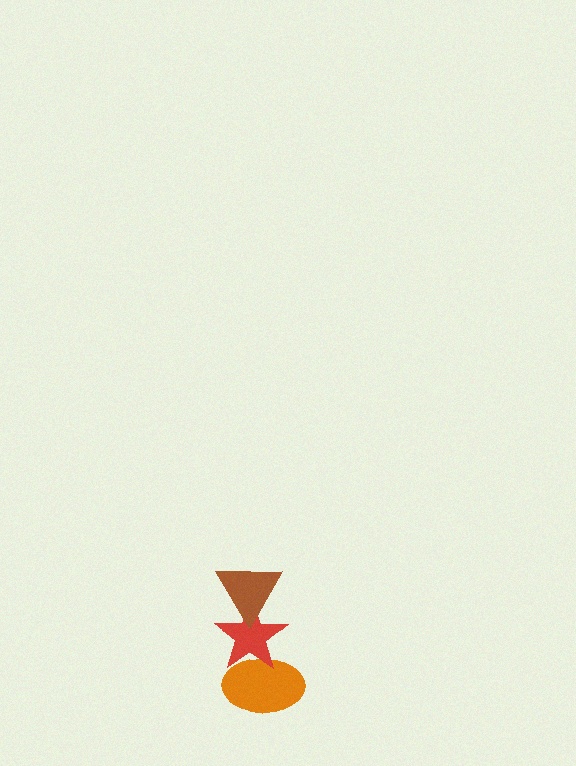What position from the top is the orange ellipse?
The orange ellipse is 3rd from the top.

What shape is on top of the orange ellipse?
The red star is on top of the orange ellipse.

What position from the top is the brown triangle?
The brown triangle is 1st from the top.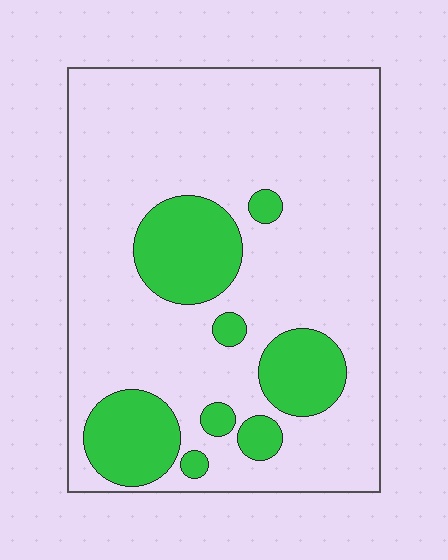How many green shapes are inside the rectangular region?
8.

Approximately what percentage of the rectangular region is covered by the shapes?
Approximately 20%.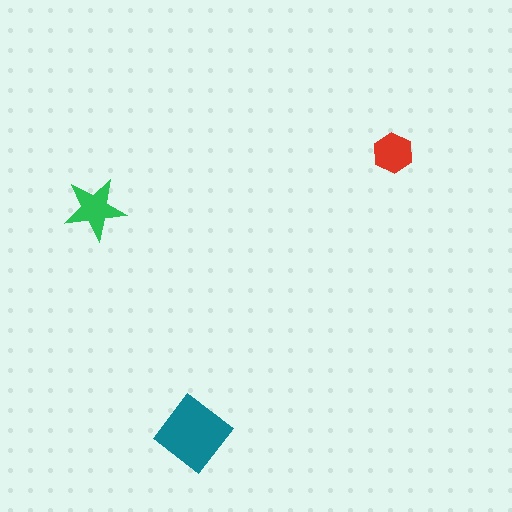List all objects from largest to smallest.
The teal diamond, the green star, the red hexagon.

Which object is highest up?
The red hexagon is topmost.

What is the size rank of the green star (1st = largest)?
2nd.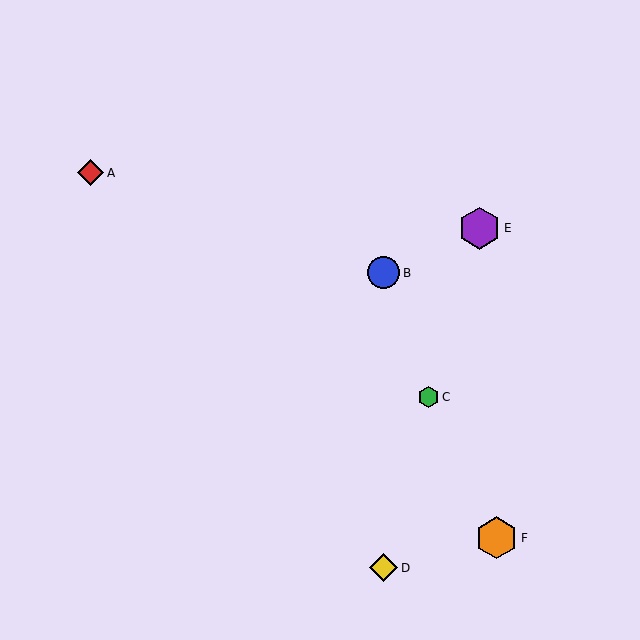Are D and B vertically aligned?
Yes, both are at x≈383.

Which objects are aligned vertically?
Objects B, D are aligned vertically.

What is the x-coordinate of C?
Object C is at x≈429.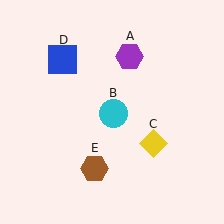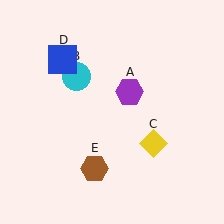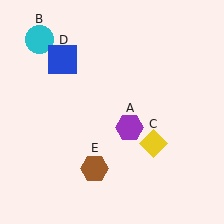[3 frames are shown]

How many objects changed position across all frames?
2 objects changed position: purple hexagon (object A), cyan circle (object B).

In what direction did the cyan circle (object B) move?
The cyan circle (object B) moved up and to the left.